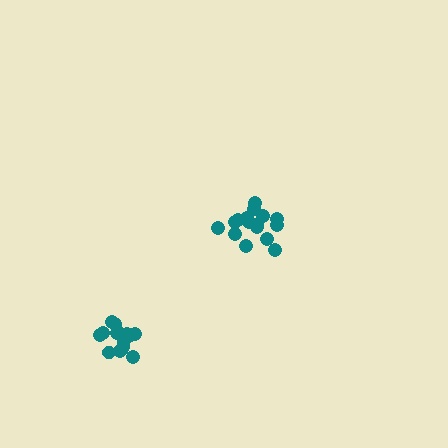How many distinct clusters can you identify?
There are 2 distinct clusters.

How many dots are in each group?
Group 1: 16 dots, Group 2: 15 dots (31 total).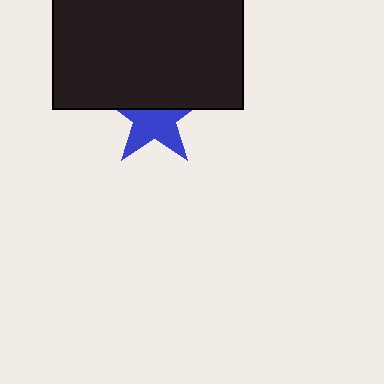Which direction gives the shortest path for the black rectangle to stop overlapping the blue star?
Moving up gives the shortest separation.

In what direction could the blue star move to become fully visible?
The blue star could move down. That would shift it out from behind the black rectangle entirely.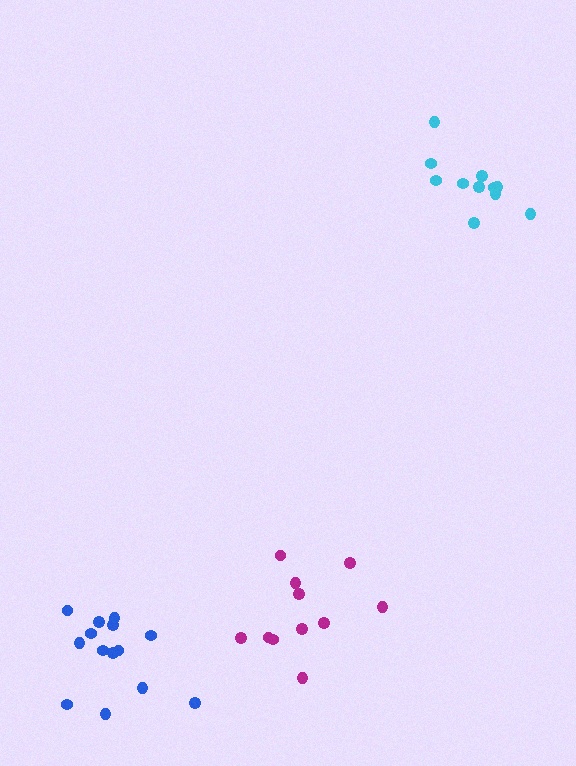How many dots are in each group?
Group 1: 11 dots, Group 2: 14 dots, Group 3: 11 dots (36 total).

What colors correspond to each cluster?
The clusters are colored: magenta, blue, cyan.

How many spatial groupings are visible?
There are 3 spatial groupings.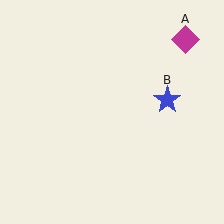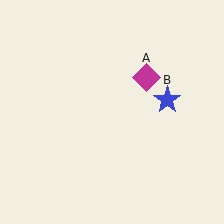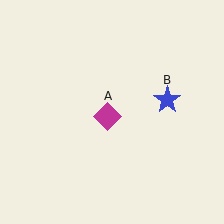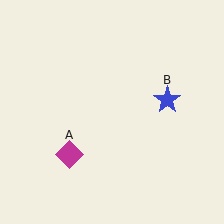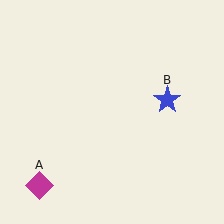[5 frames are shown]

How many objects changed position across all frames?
1 object changed position: magenta diamond (object A).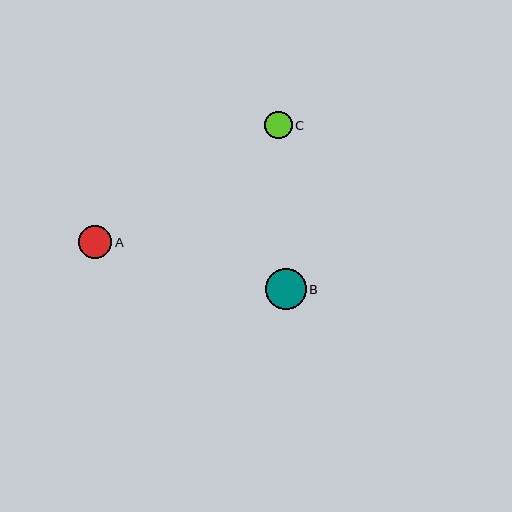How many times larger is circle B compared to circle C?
Circle B is approximately 1.5 times the size of circle C.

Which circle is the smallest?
Circle C is the smallest with a size of approximately 28 pixels.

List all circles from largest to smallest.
From largest to smallest: B, A, C.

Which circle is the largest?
Circle B is the largest with a size of approximately 41 pixels.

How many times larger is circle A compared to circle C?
Circle A is approximately 1.2 times the size of circle C.